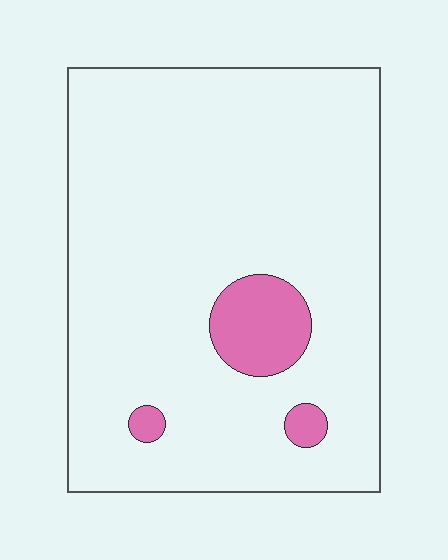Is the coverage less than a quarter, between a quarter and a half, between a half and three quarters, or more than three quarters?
Less than a quarter.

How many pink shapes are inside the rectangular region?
3.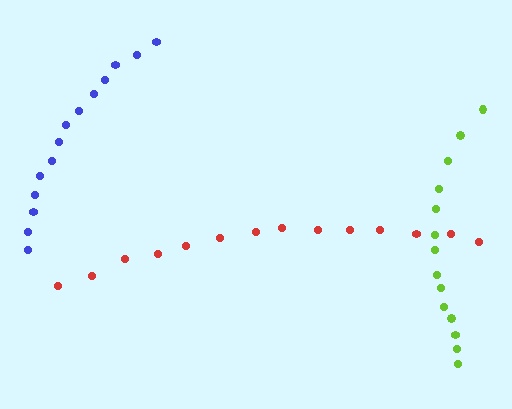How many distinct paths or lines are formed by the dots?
There are 3 distinct paths.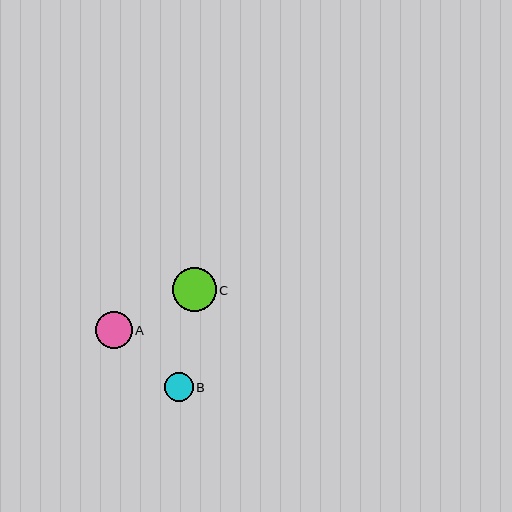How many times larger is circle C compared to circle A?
Circle C is approximately 1.2 times the size of circle A.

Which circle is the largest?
Circle C is the largest with a size of approximately 44 pixels.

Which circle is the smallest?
Circle B is the smallest with a size of approximately 29 pixels.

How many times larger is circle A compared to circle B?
Circle A is approximately 1.3 times the size of circle B.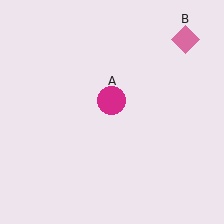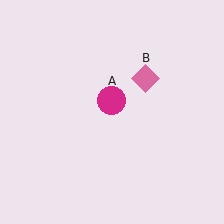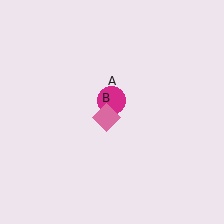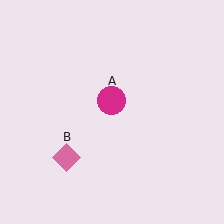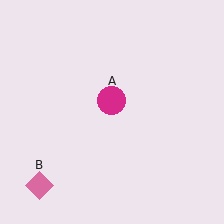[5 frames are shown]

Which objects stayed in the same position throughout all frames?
Magenta circle (object A) remained stationary.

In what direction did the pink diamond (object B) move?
The pink diamond (object B) moved down and to the left.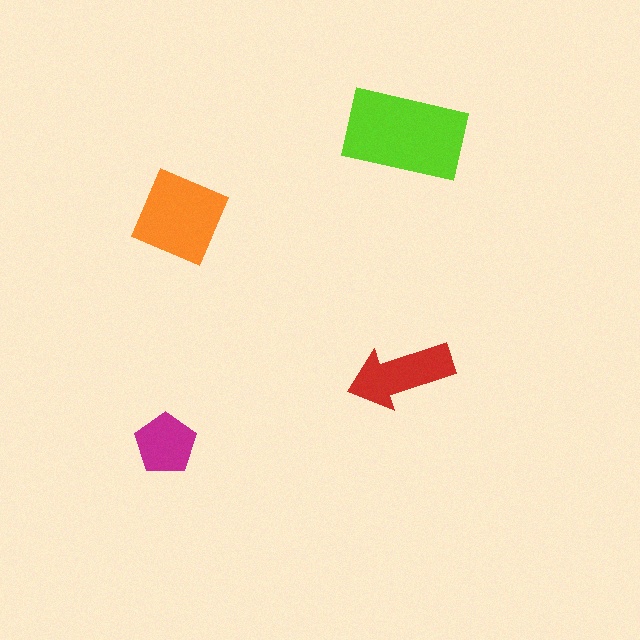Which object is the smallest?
The magenta pentagon.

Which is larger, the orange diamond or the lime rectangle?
The lime rectangle.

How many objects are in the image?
There are 4 objects in the image.